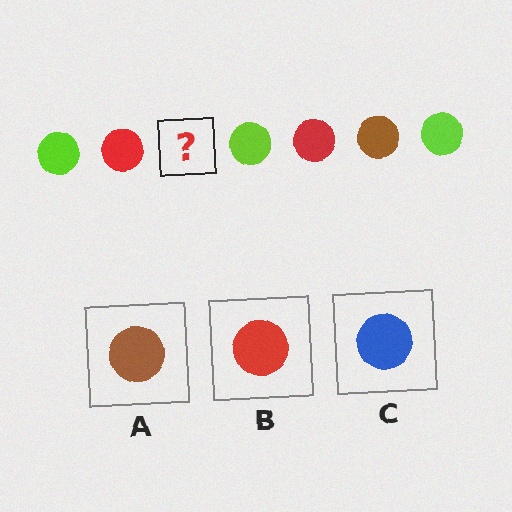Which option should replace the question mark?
Option A.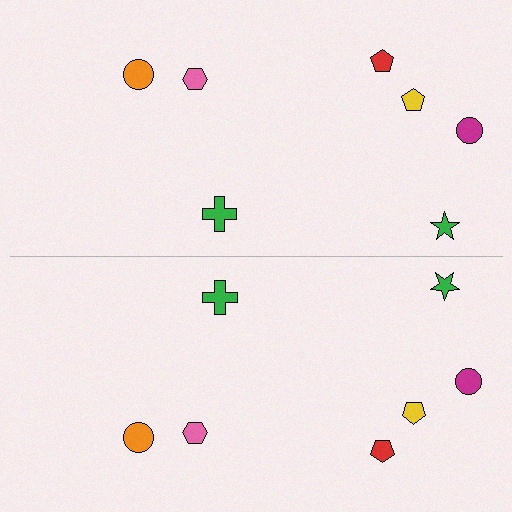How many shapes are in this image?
There are 14 shapes in this image.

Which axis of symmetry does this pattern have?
The pattern has a horizontal axis of symmetry running through the center of the image.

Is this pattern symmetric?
Yes, this pattern has bilateral (reflection) symmetry.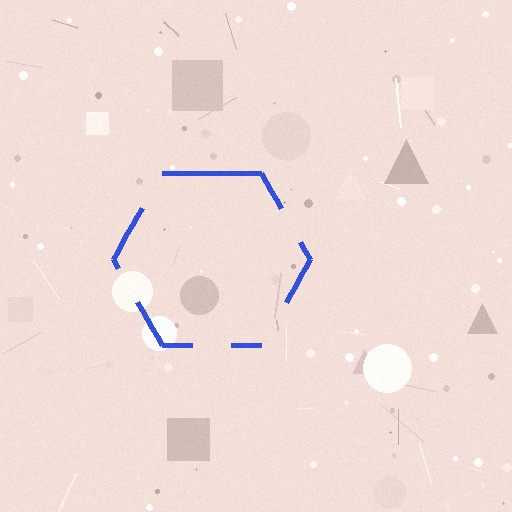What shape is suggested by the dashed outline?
The dashed outline suggests a hexagon.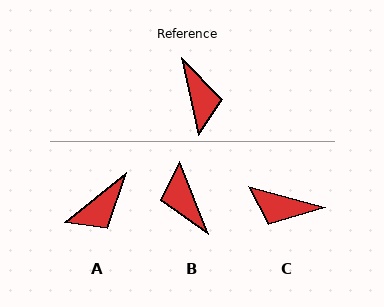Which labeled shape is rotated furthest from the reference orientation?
B, about 170 degrees away.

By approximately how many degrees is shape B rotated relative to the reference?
Approximately 170 degrees clockwise.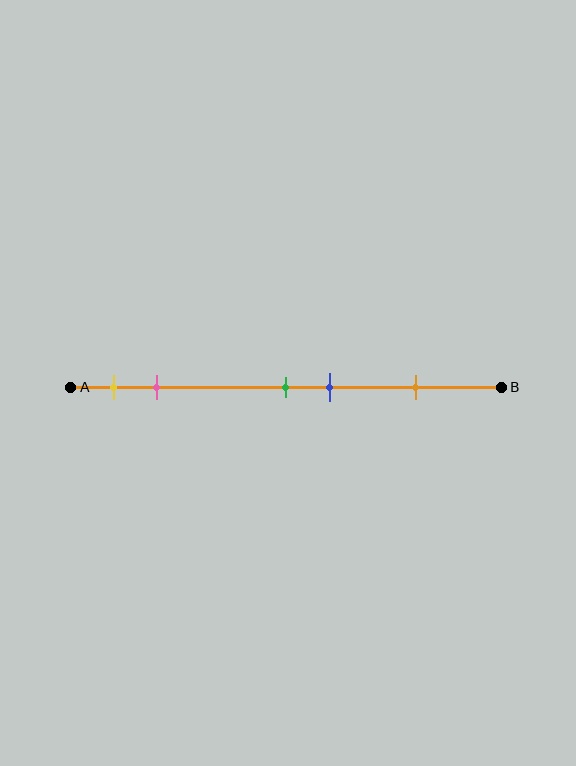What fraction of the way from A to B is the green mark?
The green mark is approximately 50% (0.5) of the way from A to B.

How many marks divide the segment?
There are 5 marks dividing the segment.